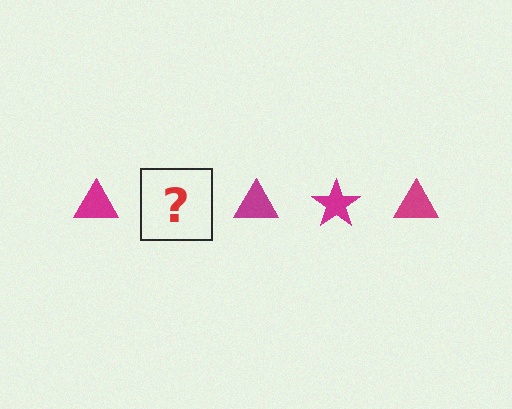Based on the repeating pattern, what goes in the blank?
The blank should be a magenta star.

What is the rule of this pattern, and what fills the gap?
The rule is that the pattern cycles through triangle, star shapes in magenta. The gap should be filled with a magenta star.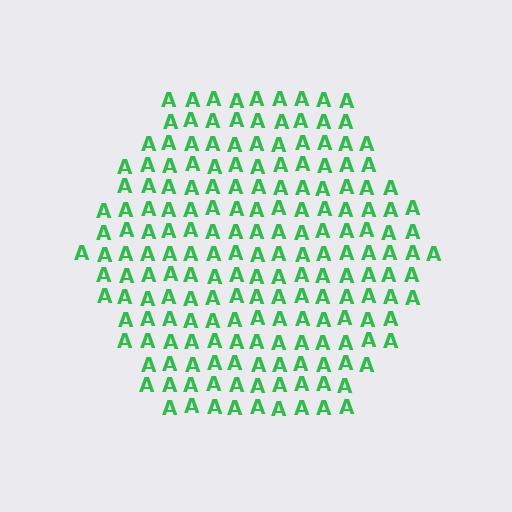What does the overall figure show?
The overall figure shows a hexagon.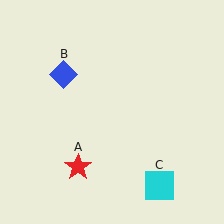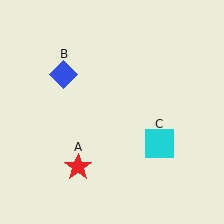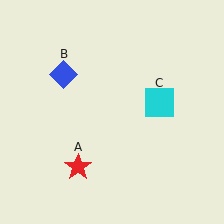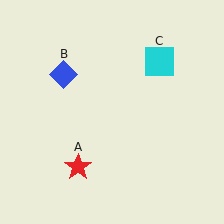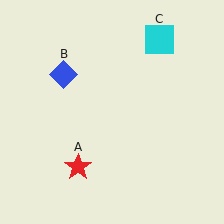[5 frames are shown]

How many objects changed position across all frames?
1 object changed position: cyan square (object C).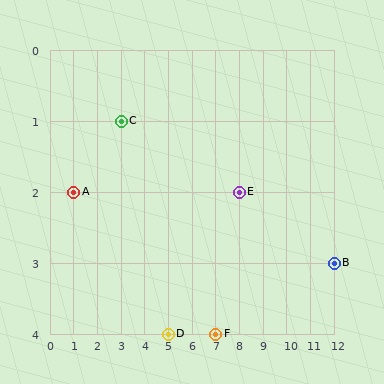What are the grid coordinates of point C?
Point C is at grid coordinates (3, 1).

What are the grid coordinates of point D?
Point D is at grid coordinates (5, 4).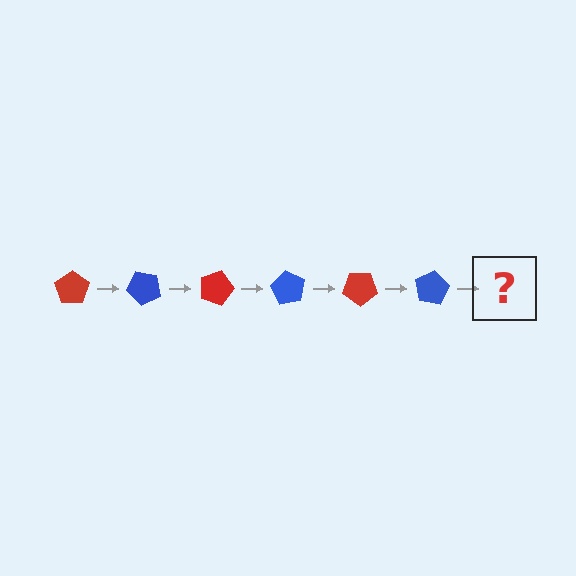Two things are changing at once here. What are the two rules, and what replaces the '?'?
The two rules are that it rotates 45 degrees each step and the color cycles through red and blue. The '?' should be a red pentagon, rotated 270 degrees from the start.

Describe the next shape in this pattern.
It should be a red pentagon, rotated 270 degrees from the start.